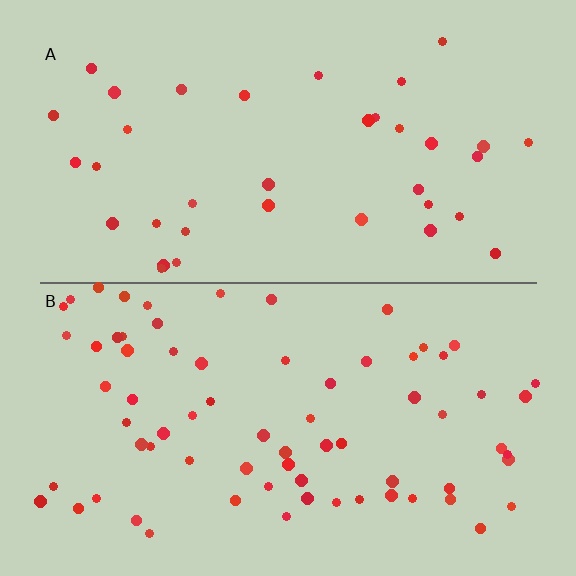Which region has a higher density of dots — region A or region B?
B (the bottom).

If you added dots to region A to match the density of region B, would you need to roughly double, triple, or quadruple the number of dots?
Approximately double.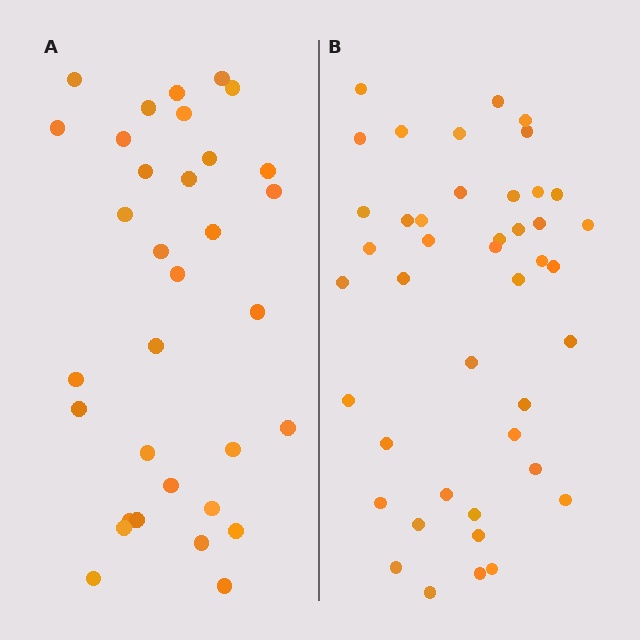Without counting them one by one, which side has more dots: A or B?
Region B (the right region) has more dots.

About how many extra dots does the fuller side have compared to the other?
Region B has roughly 10 or so more dots than region A.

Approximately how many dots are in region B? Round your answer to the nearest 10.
About 40 dots. (The exact count is 43, which rounds to 40.)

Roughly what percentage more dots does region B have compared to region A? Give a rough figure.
About 30% more.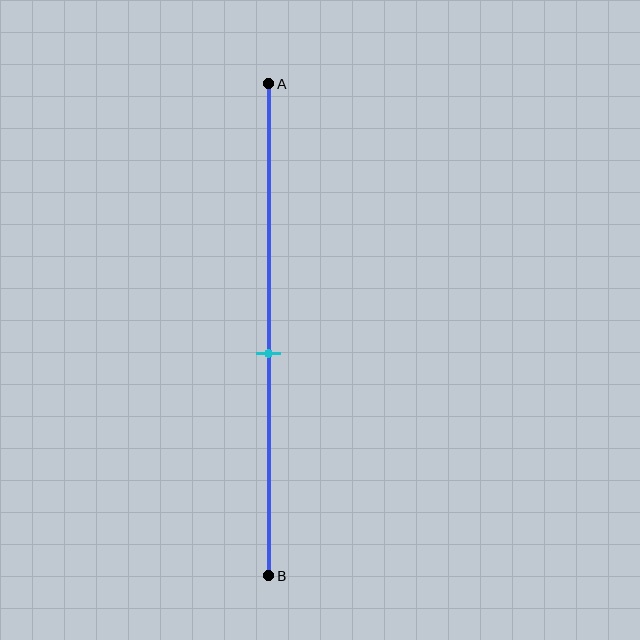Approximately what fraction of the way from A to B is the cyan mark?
The cyan mark is approximately 55% of the way from A to B.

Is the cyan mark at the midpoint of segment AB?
No, the mark is at about 55% from A, not at the 50% midpoint.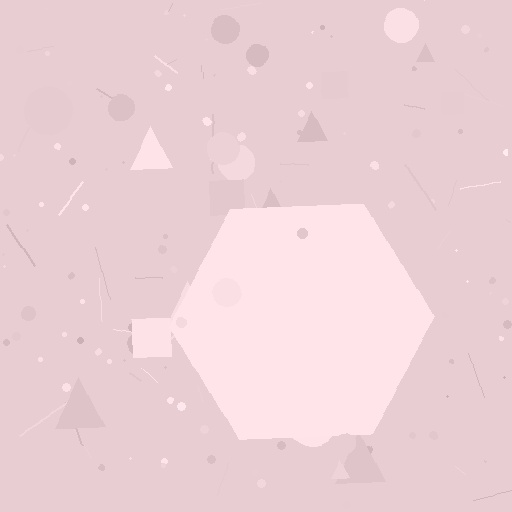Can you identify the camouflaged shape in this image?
The camouflaged shape is a hexagon.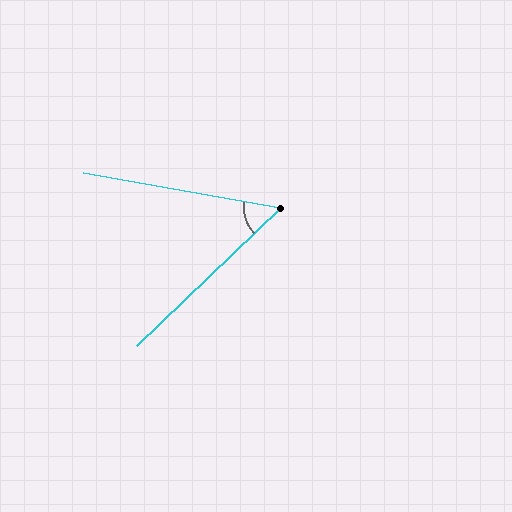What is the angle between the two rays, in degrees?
Approximately 54 degrees.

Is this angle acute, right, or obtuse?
It is acute.